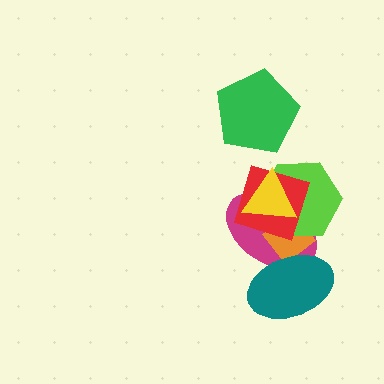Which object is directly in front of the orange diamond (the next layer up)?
The lime hexagon is directly in front of the orange diamond.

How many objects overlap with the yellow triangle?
4 objects overlap with the yellow triangle.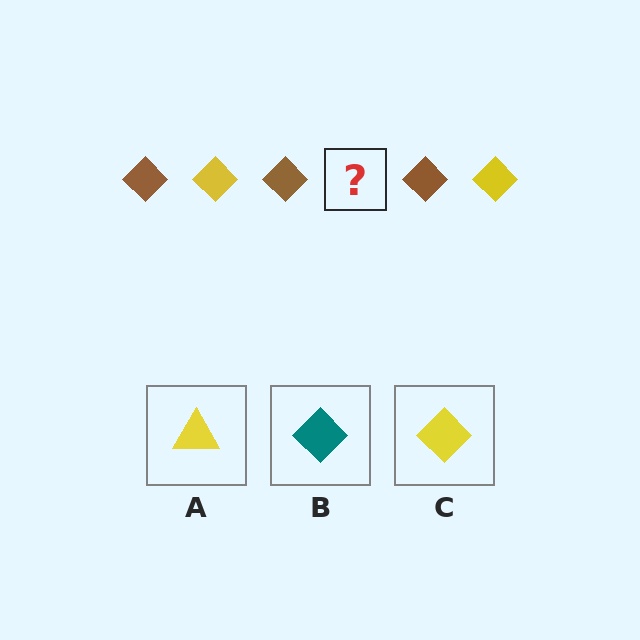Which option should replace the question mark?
Option C.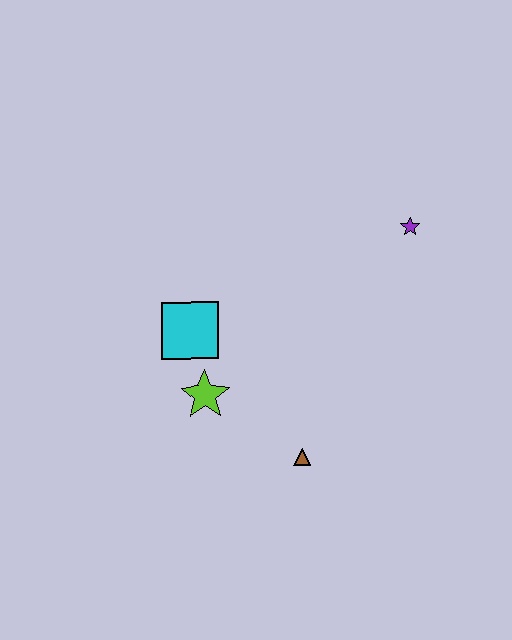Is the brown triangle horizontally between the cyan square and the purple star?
Yes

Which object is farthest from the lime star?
The purple star is farthest from the lime star.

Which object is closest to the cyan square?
The lime star is closest to the cyan square.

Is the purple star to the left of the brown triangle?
No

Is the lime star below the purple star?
Yes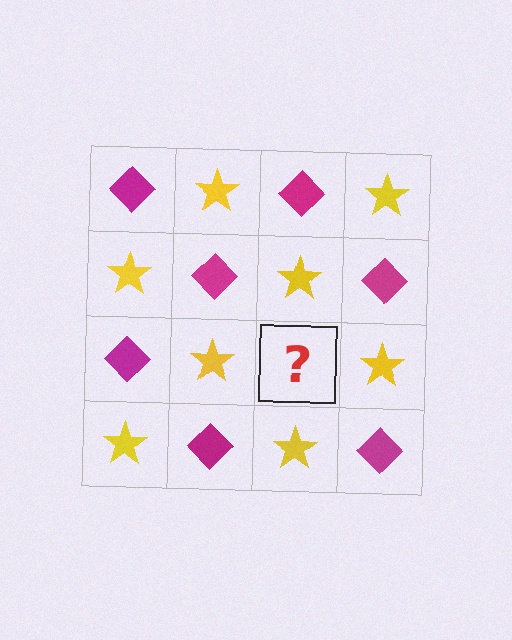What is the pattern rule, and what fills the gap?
The rule is that it alternates magenta diamond and yellow star in a checkerboard pattern. The gap should be filled with a magenta diamond.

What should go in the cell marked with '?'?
The missing cell should contain a magenta diamond.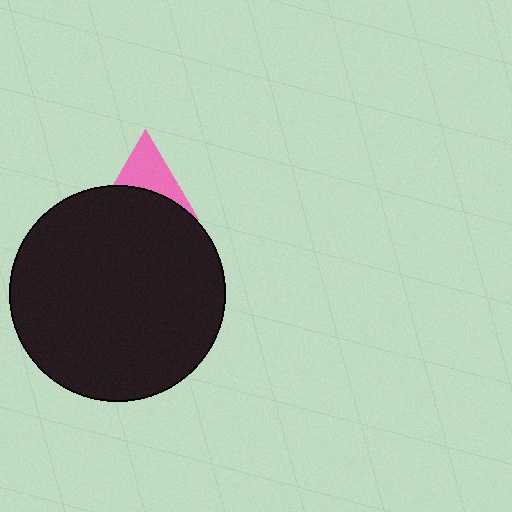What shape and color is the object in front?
The object in front is a black circle.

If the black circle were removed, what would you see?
You would see the complete pink triangle.